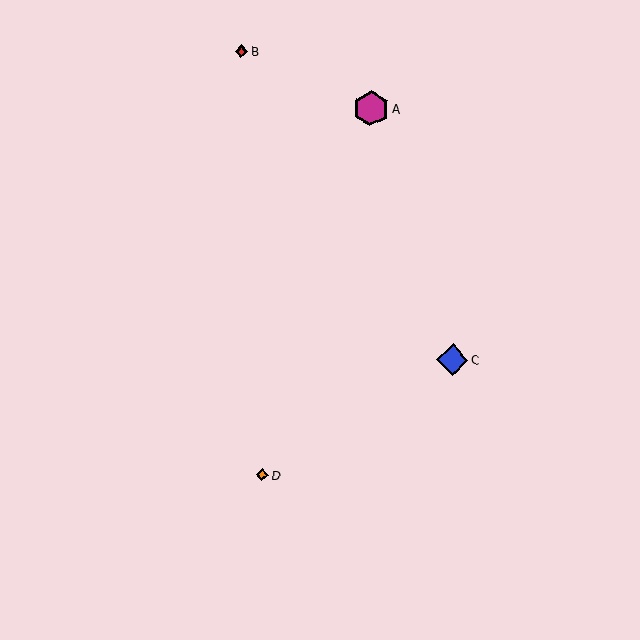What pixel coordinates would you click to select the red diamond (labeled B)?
Click at (241, 51) to select the red diamond B.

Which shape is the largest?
The magenta hexagon (labeled A) is the largest.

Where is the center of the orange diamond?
The center of the orange diamond is at (262, 475).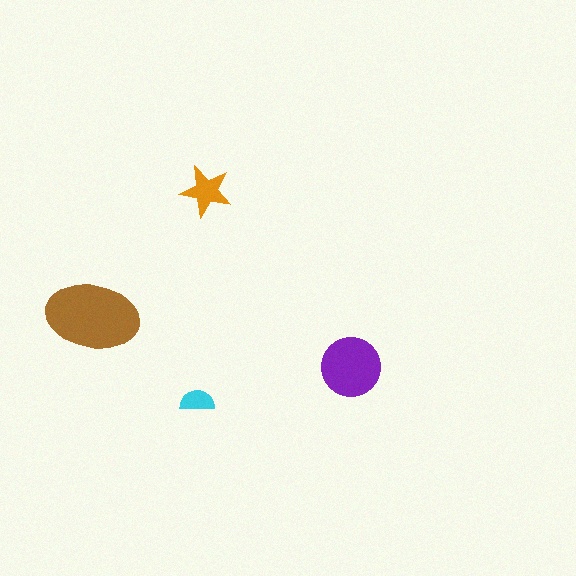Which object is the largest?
The brown ellipse.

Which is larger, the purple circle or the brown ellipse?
The brown ellipse.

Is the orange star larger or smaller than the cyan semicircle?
Larger.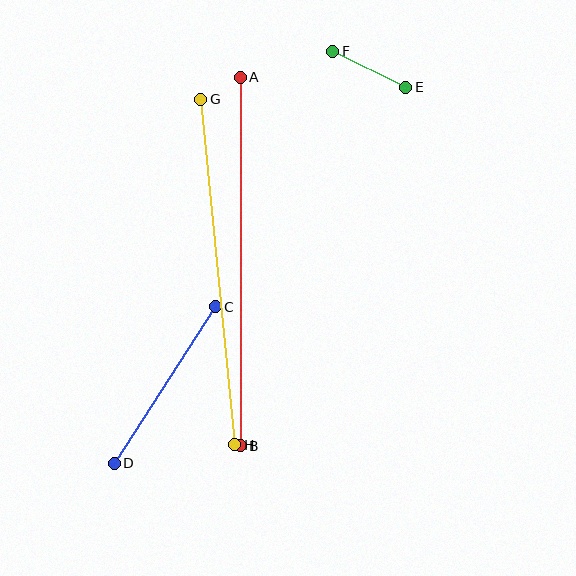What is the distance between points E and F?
The distance is approximately 82 pixels.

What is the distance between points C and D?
The distance is approximately 186 pixels.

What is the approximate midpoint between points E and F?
The midpoint is at approximately (369, 69) pixels.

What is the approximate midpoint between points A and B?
The midpoint is at approximately (240, 262) pixels.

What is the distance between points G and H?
The distance is approximately 347 pixels.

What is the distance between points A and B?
The distance is approximately 368 pixels.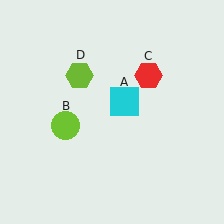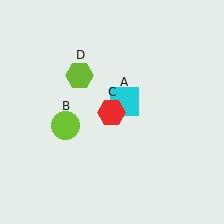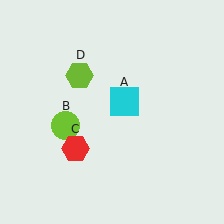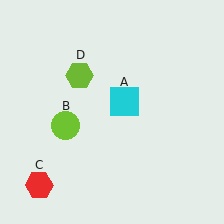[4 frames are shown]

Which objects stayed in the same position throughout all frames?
Cyan square (object A) and lime circle (object B) and lime hexagon (object D) remained stationary.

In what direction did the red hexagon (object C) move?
The red hexagon (object C) moved down and to the left.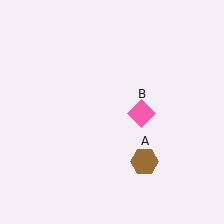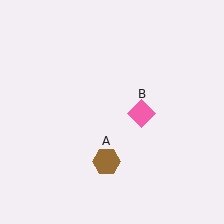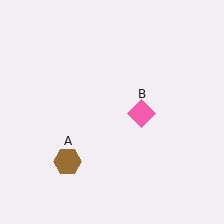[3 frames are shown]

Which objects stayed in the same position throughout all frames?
Pink diamond (object B) remained stationary.